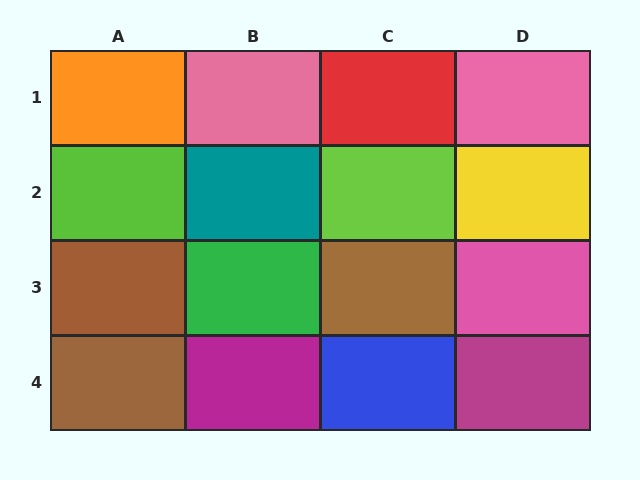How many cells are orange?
1 cell is orange.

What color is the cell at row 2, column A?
Lime.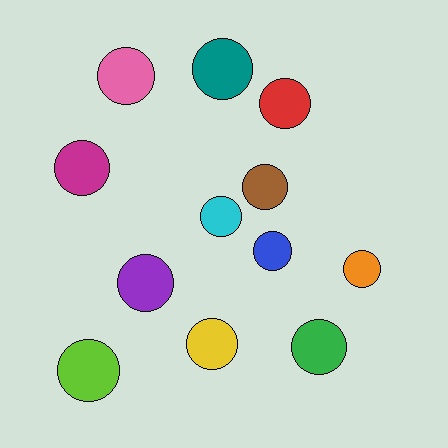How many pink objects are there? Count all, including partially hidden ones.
There is 1 pink object.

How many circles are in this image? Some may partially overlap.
There are 12 circles.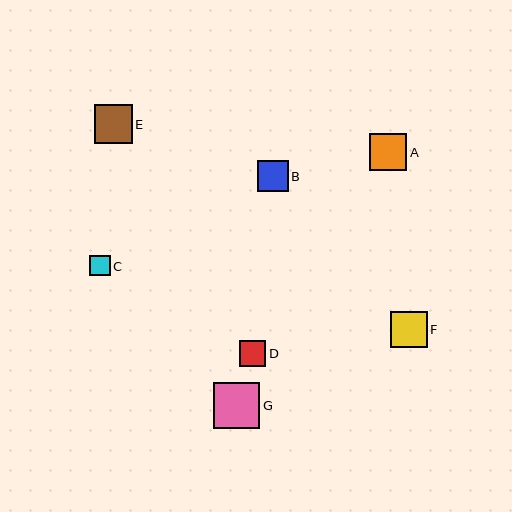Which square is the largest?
Square G is the largest with a size of approximately 46 pixels.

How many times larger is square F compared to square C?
Square F is approximately 1.8 times the size of square C.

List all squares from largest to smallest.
From largest to smallest: G, E, A, F, B, D, C.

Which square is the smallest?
Square C is the smallest with a size of approximately 20 pixels.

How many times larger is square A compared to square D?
Square A is approximately 1.4 times the size of square D.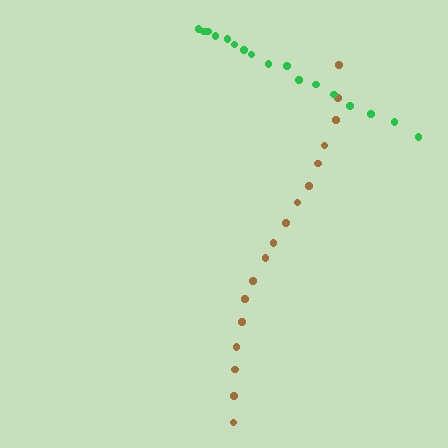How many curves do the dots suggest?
There are 2 distinct paths.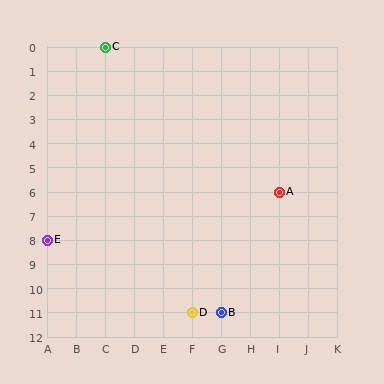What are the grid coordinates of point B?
Point B is at grid coordinates (G, 11).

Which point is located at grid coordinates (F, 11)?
Point D is at (F, 11).